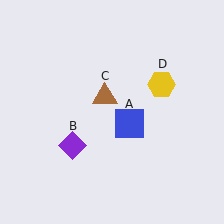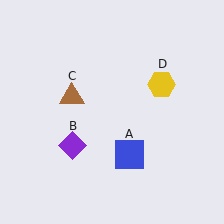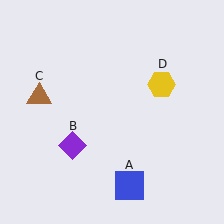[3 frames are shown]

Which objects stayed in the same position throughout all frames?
Purple diamond (object B) and yellow hexagon (object D) remained stationary.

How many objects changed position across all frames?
2 objects changed position: blue square (object A), brown triangle (object C).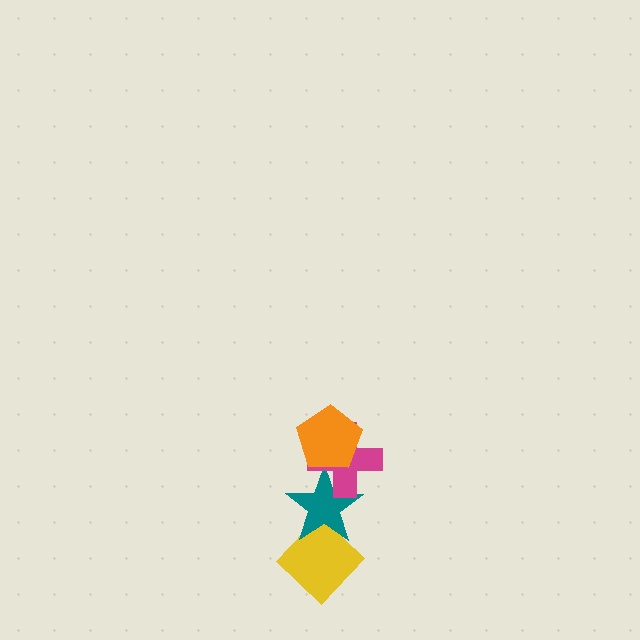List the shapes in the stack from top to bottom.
From top to bottom: the orange pentagon, the magenta cross, the teal star, the yellow diamond.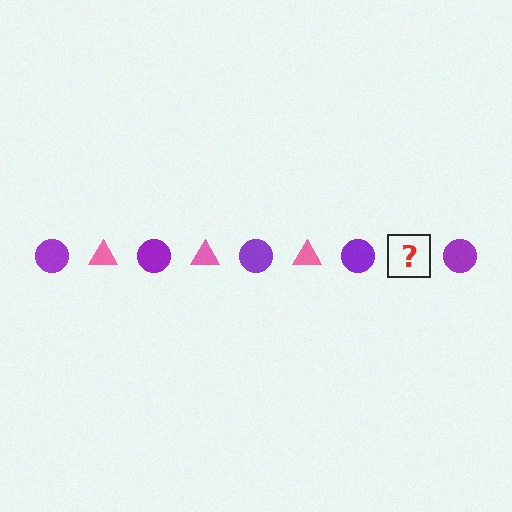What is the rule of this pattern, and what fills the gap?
The rule is that the pattern alternates between purple circle and pink triangle. The gap should be filled with a pink triangle.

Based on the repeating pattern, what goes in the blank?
The blank should be a pink triangle.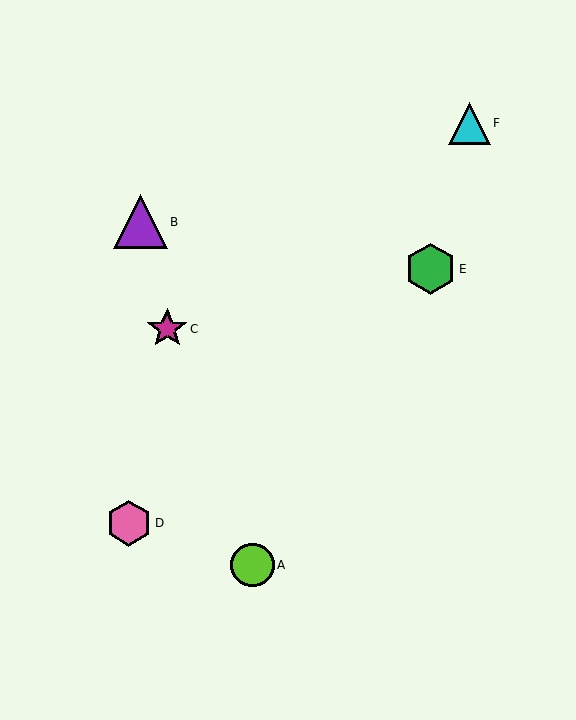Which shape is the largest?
The purple triangle (labeled B) is the largest.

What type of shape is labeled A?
Shape A is a lime circle.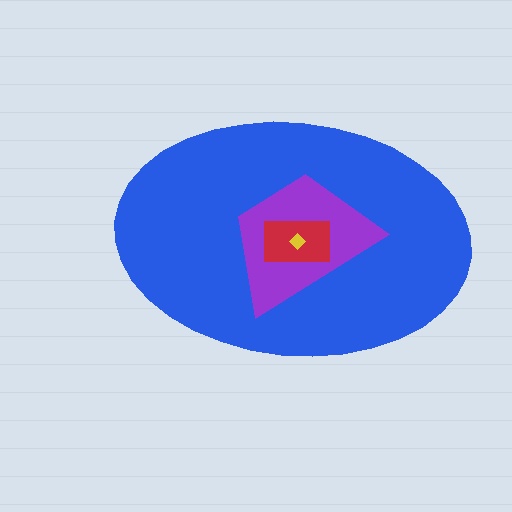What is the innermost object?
The yellow diamond.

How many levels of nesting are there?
4.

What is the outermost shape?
The blue ellipse.